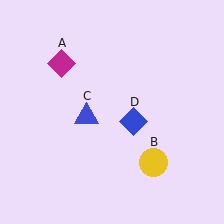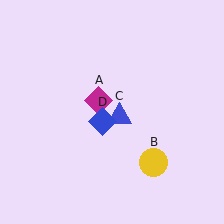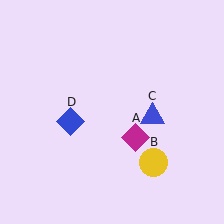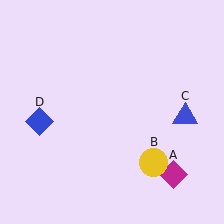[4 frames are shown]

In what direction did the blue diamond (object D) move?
The blue diamond (object D) moved left.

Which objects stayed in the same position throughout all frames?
Yellow circle (object B) remained stationary.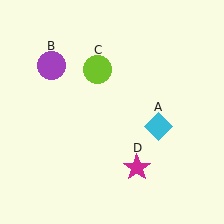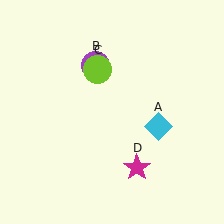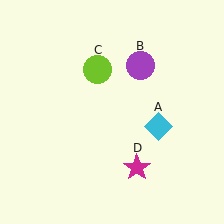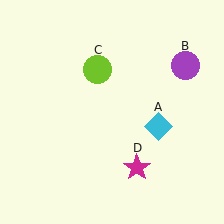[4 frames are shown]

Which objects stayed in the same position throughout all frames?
Cyan diamond (object A) and lime circle (object C) and magenta star (object D) remained stationary.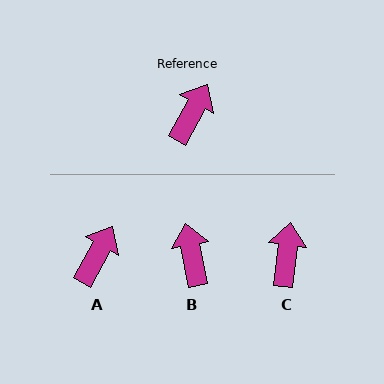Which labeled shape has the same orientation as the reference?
A.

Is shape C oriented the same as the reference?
No, it is off by about 22 degrees.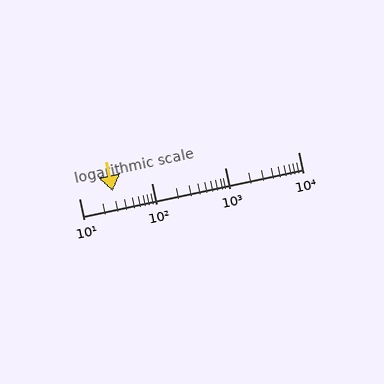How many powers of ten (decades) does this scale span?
The scale spans 3 decades, from 10 to 10000.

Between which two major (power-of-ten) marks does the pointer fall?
The pointer is between 10 and 100.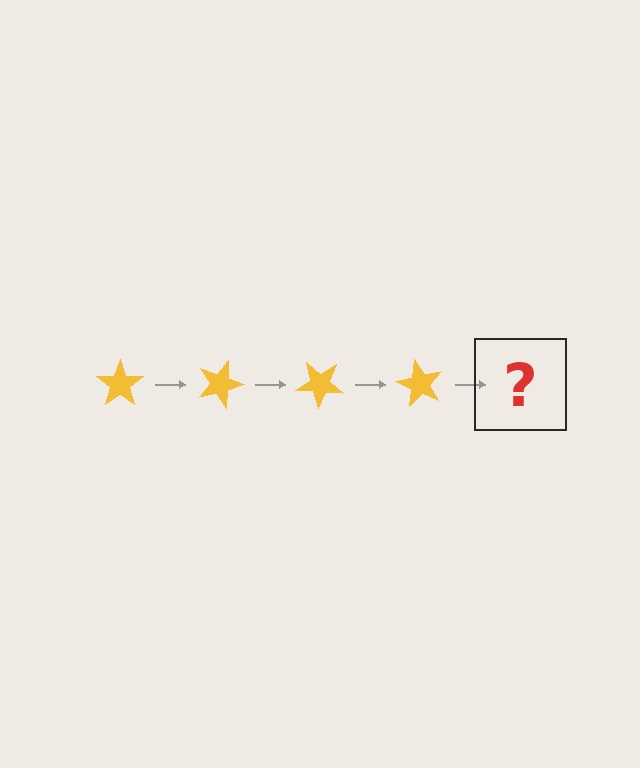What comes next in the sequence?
The next element should be a yellow star rotated 80 degrees.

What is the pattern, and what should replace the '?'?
The pattern is that the star rotates 20 degrees each step. The '?' should be a yellow star rotated 80 degrees.